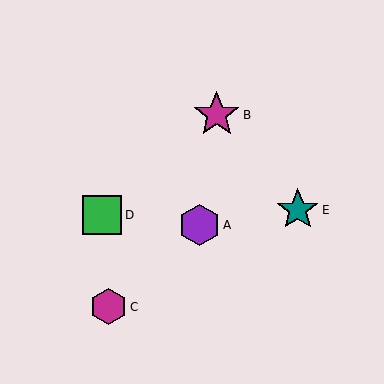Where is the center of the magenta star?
The center of the magenta star is at (217, 115).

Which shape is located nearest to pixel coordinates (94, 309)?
The magenta hexagon (labeled C) at (108, 307) is nearest to that location.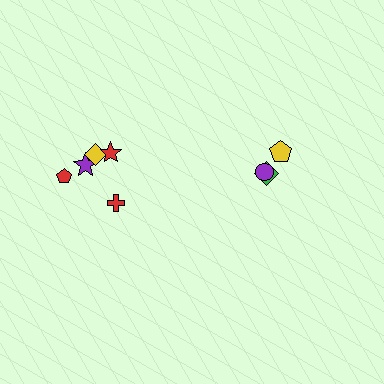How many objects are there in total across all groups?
There are 8 objects.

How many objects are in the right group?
There are 3 objects.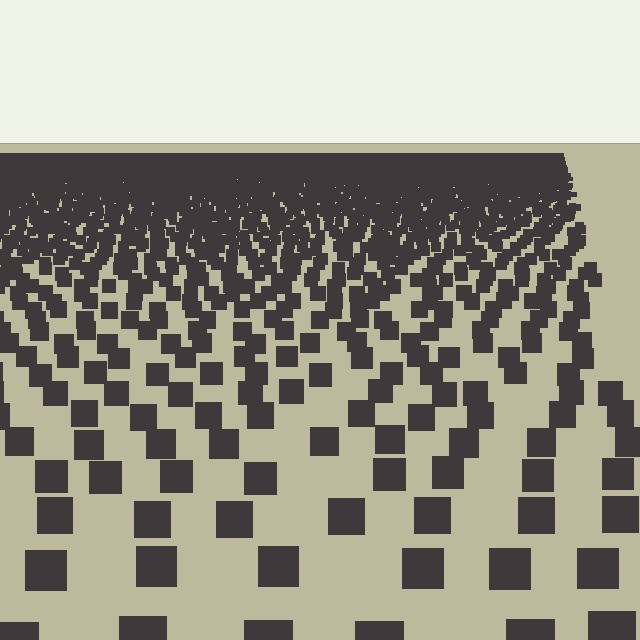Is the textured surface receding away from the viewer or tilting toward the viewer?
The surface is receding away from the viewer. Texture elements get smaller and denser toward the top.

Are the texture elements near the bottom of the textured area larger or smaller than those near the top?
Larger. Near the bottom, elements are closer to the viewer and appear at a bigger on-screen size.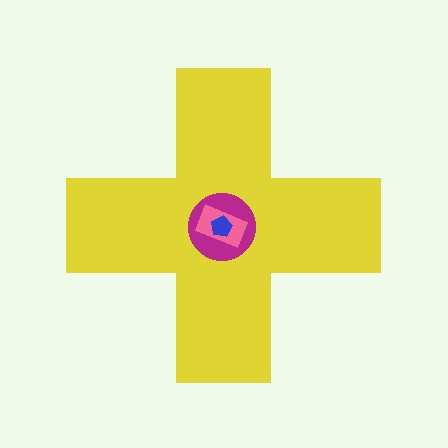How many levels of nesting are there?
4.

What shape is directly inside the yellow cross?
The magenta circle.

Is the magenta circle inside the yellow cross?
Yes.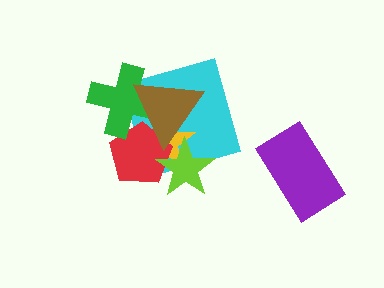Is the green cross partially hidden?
Yes, it is partially covered by another shape.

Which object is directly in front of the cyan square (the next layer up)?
The yellow star is directly in front of the cyan square.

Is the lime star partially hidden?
Yes, it is partially covered by another shape.